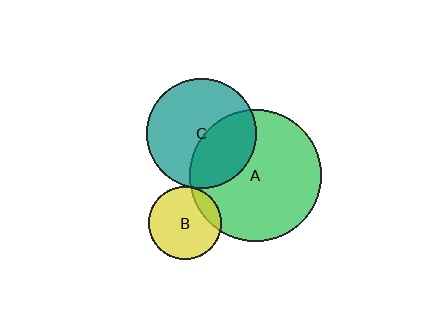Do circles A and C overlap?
Yes.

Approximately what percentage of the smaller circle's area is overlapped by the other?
Approximately 40%.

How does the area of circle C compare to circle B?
Approximately 2.2 times.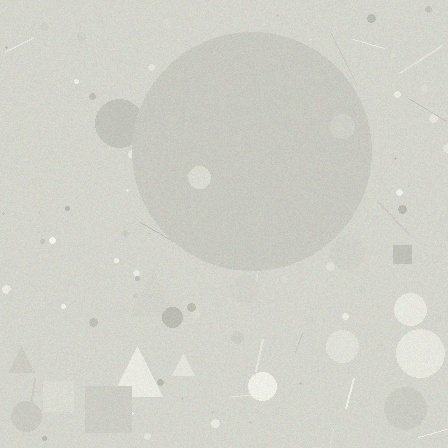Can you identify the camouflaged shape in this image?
The camouflaged shape is a circle.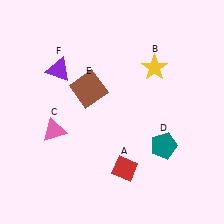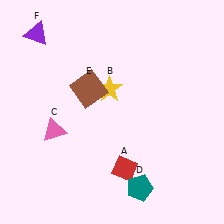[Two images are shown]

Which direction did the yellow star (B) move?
The yellow star (B) moved left.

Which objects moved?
The objects that moved are: the yellow star (B), the teal pentagon (D), the purple triangle (F).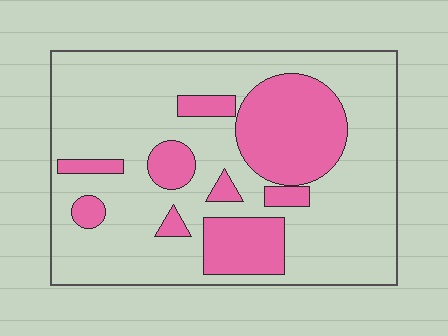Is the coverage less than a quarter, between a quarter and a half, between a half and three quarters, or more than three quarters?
Between a quarter and a half.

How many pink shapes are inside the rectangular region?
9.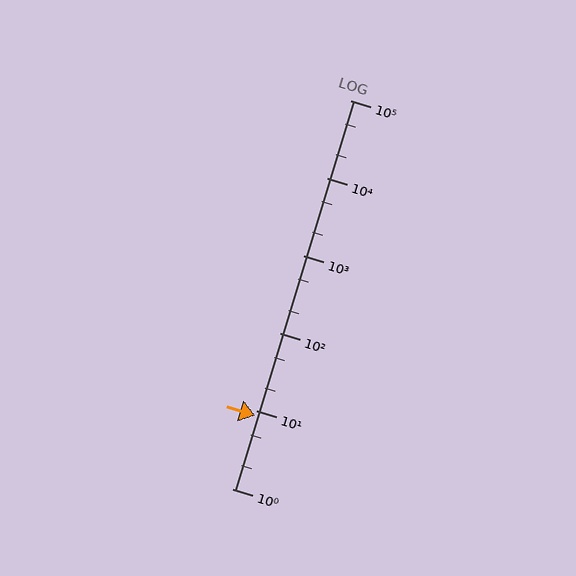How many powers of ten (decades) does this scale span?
The scale spans 5 decades, from 1 to 100000.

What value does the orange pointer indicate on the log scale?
The pointer indicates approximately 8.8.